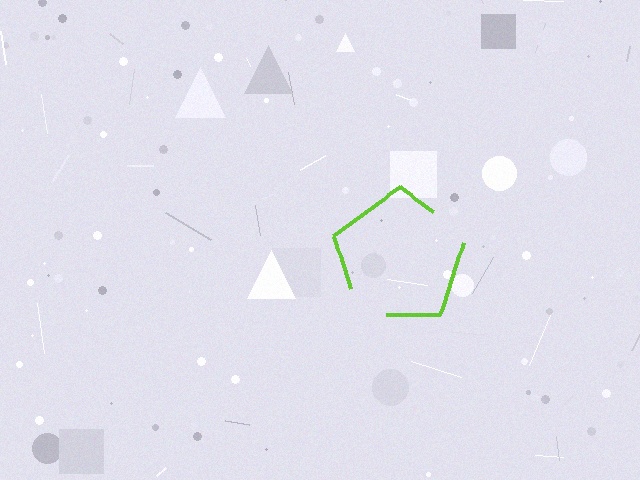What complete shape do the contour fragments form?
The contour fragments form a pentagon.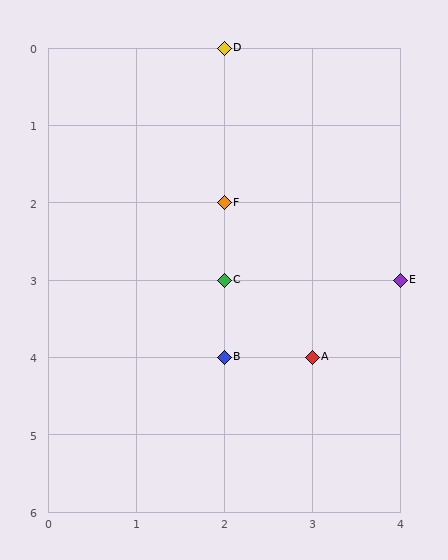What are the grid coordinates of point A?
Point A is at grid coordinates (3, 4).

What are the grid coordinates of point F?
Point F is at grid coordinates (2, 2).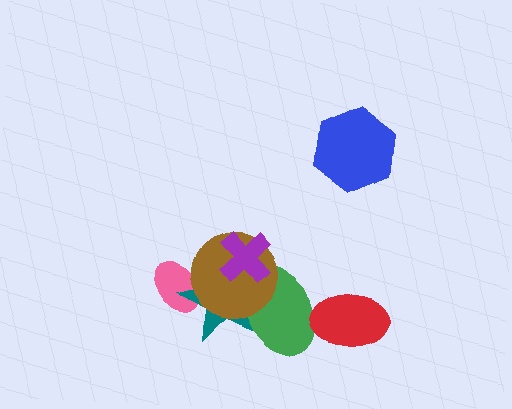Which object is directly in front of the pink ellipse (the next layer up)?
The teal star is directly in front of the pink ellipse.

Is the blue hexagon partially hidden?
No, no other shape covers it.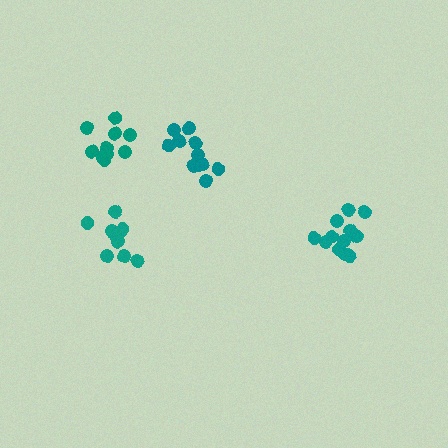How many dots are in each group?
Group 1: 11 dots, Group 2: 11 dots, Group 3: 13 dots, Group 4: 11 dots (46 total).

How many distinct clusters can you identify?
There are 4 distinct clusters.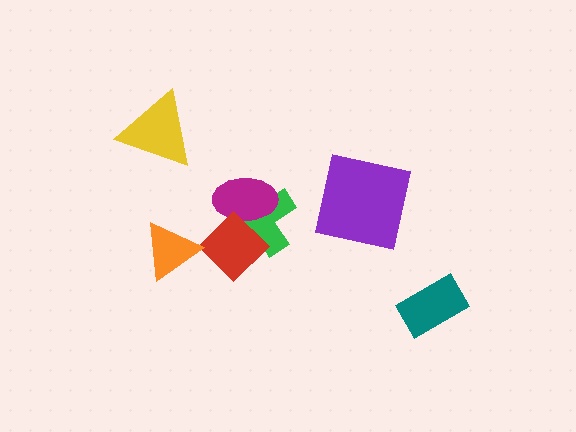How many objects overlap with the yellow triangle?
0 objects overlap with the yellow triangle.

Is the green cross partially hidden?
Yes, it is partially covered by another shape.